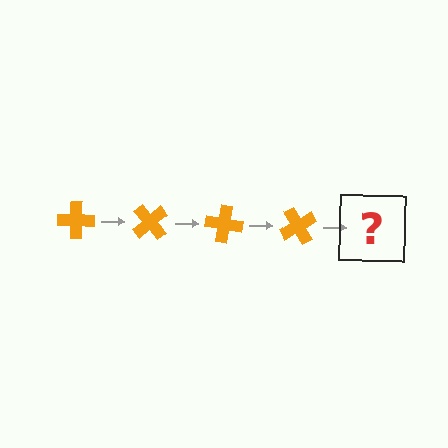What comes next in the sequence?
The next element should be an orange cross rotated 200 degrees.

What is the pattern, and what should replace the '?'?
The pattern is that the cross rotates 50 degrees each step. The '?' should be an orange cross rotated 200 degrees.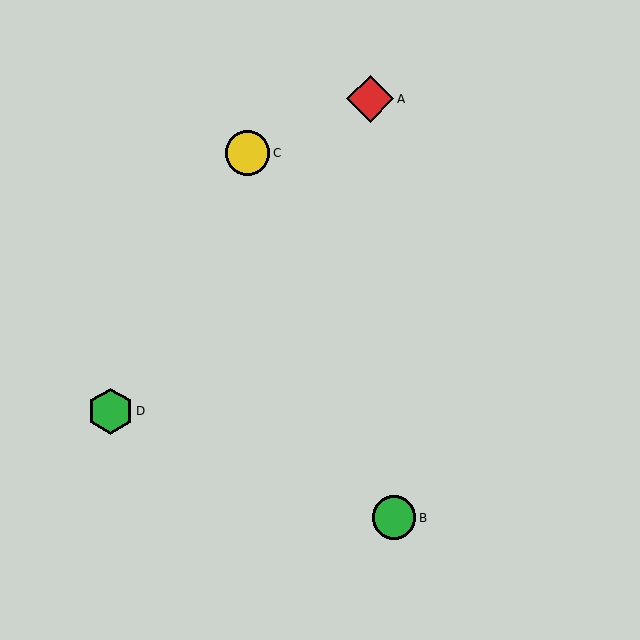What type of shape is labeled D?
Shape D is a green hexagon.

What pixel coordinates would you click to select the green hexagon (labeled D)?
Click at (110, 411) to select the green hexagon D.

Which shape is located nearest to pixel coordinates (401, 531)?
The green circle (labeled B) at (394, 518) is nearest to that location.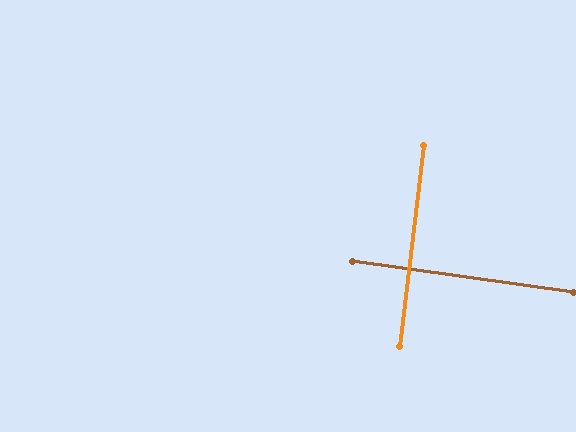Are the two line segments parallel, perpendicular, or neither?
Perpendicular — they meet at approximately 89°.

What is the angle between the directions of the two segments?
Approximately 89 degrees.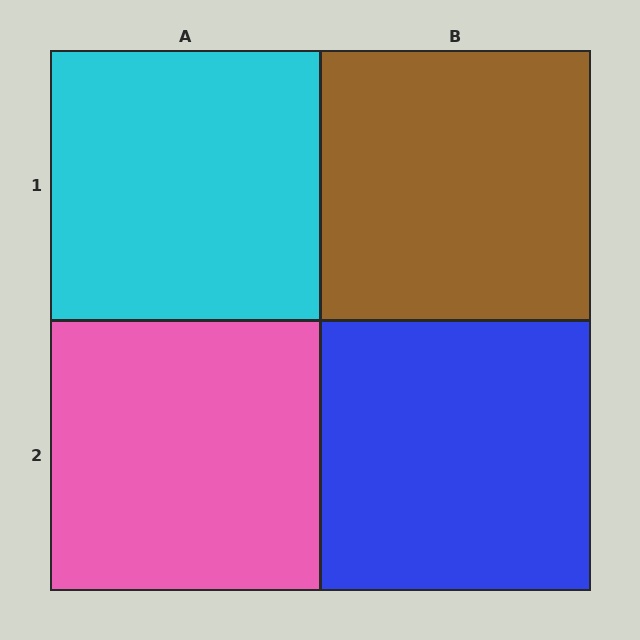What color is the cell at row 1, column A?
Cyan.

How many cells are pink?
1 cell is pink.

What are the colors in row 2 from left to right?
Pink, blue.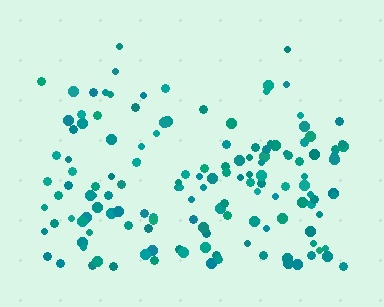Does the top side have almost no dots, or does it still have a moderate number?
Still a moderate number, just noticeably fewer than the bottom.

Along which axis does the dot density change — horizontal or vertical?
Vertical.